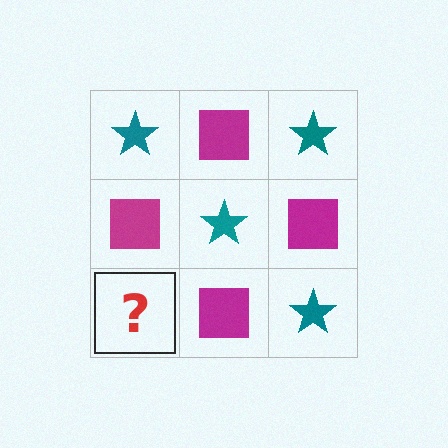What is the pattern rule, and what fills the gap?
The rule is that it alternates teal star and magenta square in a checkerboard pattern. The gap should be filled with a teal star.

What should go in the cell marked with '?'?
The missing cell should contain a teal star.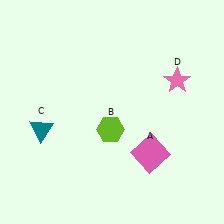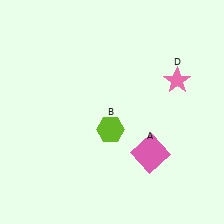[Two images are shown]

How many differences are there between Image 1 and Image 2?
There is 1 difference between the two images.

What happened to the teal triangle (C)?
The teal triangle (C) was removed in Image 2. It was in the bottom-left area of Image 1.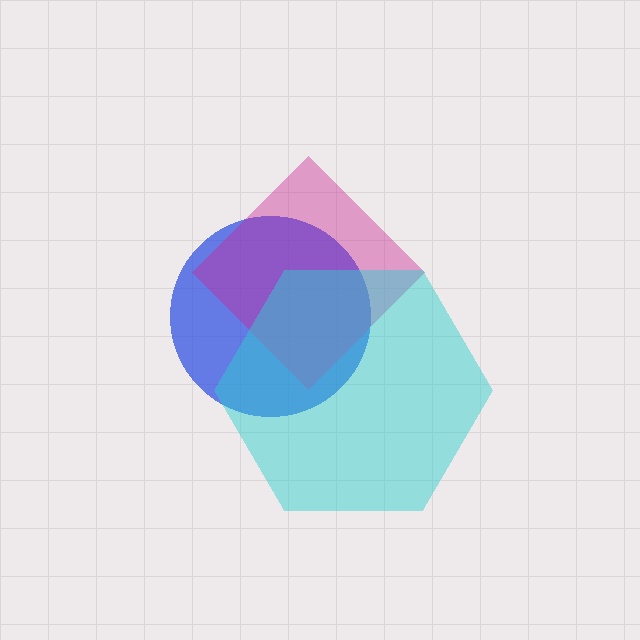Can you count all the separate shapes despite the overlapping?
Yes, there are 3 separate shapes.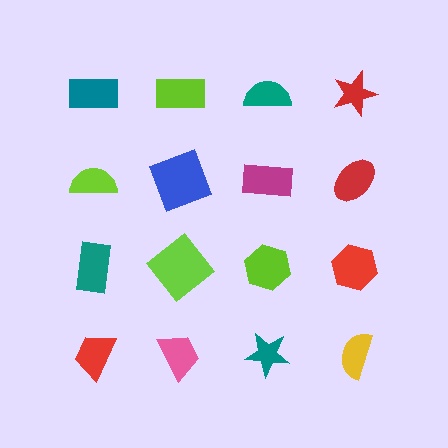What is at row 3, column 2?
A lime diamond.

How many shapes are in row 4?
4 shapes.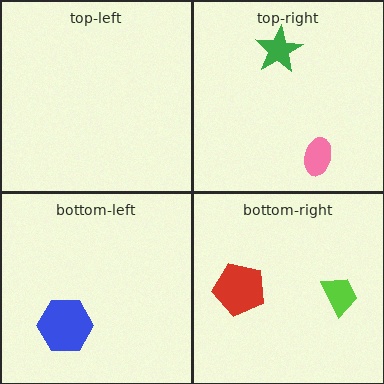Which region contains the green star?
The top-right region.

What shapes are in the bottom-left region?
The blue hexagon.